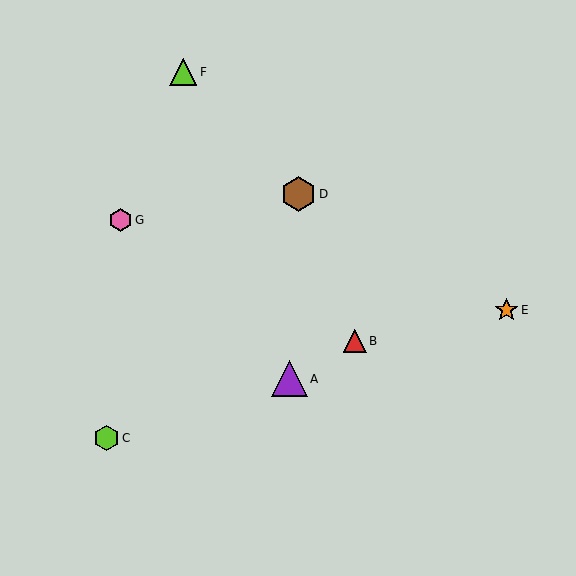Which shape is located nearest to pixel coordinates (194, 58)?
The lime triangle (labeled F) at (183, 72) is nearest to that location.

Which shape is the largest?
The purple triangle (labeled A) is the largest.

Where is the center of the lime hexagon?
The center of the lime hexagon is at (107, 438).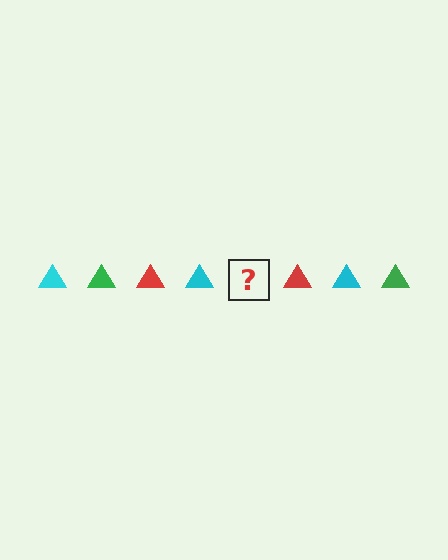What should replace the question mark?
The question mark should be replaced with a green triangle.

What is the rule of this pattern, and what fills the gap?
The rule is that the pattern cycles through cyan, green, red triangles. The gap should be filled with a green triangle.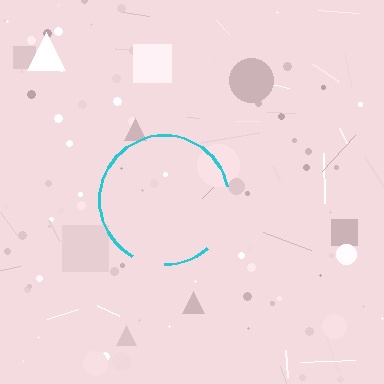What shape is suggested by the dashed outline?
The dashed outline suggests a circle.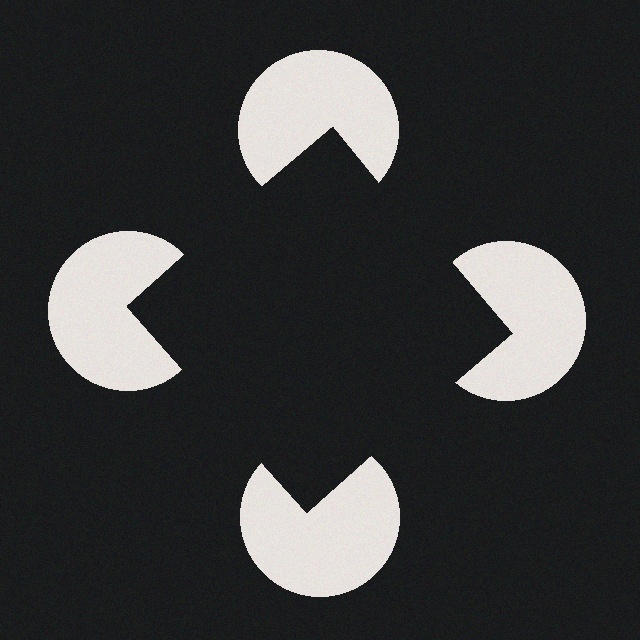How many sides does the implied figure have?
4 sides.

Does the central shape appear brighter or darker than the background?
It typically appears slightly darker than the background, even though no actual brightness change is drawn.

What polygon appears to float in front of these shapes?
An illusory square — its edges are inferred from the aligned wedge cuts in the pac-man discs, not physically drawn.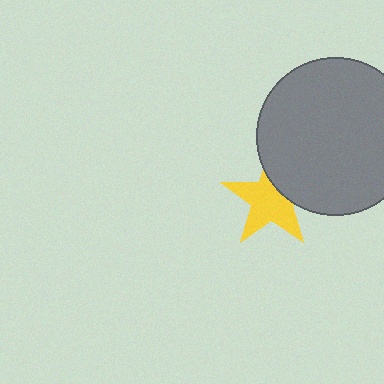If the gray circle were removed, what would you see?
You would see the complete yellow star.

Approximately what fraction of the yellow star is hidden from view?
Roughly 31% of the yellow star is hidden behind the gray circle.